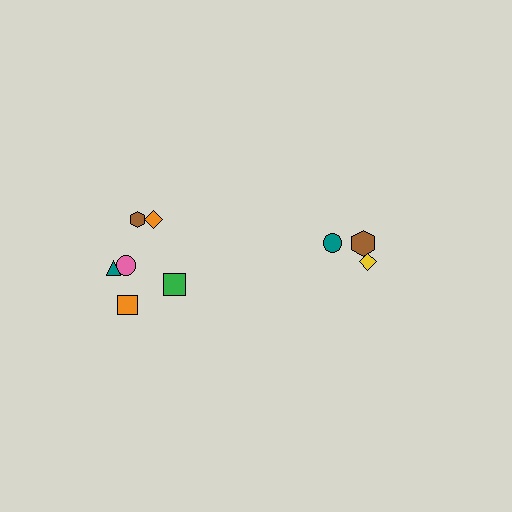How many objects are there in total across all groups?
There are 9 objects.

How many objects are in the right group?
There are 3 objects.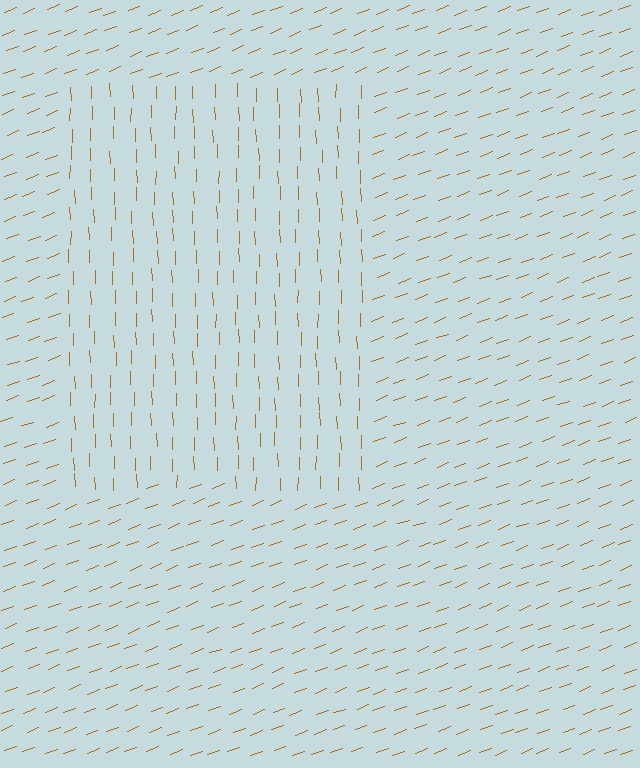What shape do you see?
I see a rectangle.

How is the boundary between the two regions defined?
The boundary is defined purely by a change in line orientation (approximately 71 degrees difference). All lines are the same color and thickness.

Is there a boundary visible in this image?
Yes, there is a texture boundary formed by a change in line orientation.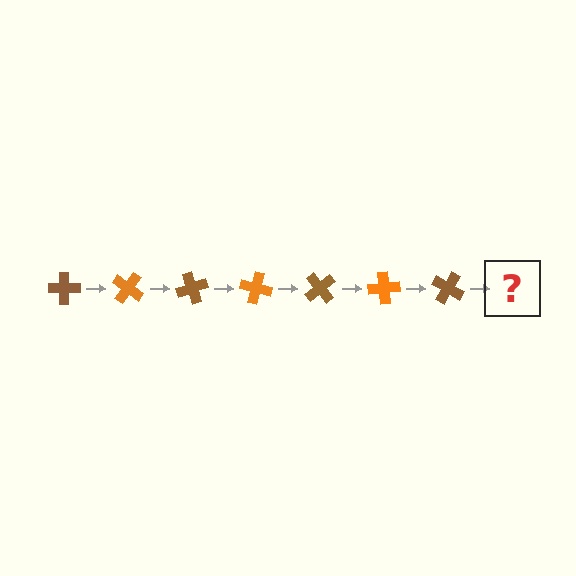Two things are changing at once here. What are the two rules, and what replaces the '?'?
The two rules are that it rotates 35 degrees each step and the color cycles through brown and orange. The '?' should be an orange cross, rotated 245 degrees from the start.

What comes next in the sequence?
The next element should be an orange cross, rotated 245 degrees from the start.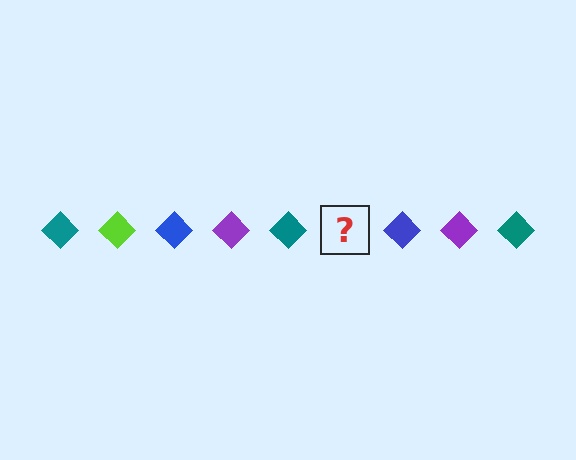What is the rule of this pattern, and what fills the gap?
The rule is that the pattern cycles through teal, lime, blue, purple diamonds. The gap should be filled with a lime diamond.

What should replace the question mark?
The question mark should be replaced with a lime diamond.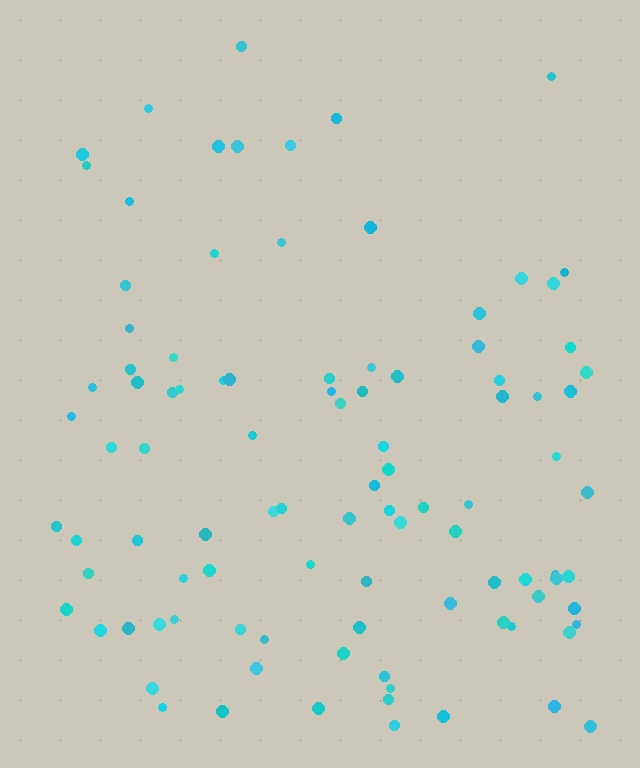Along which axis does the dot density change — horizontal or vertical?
Vertical.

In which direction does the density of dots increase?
From top to bottom, with the bottom side densest.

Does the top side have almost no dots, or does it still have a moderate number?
Still a moderate number, just noticeably fewer than the bottom.